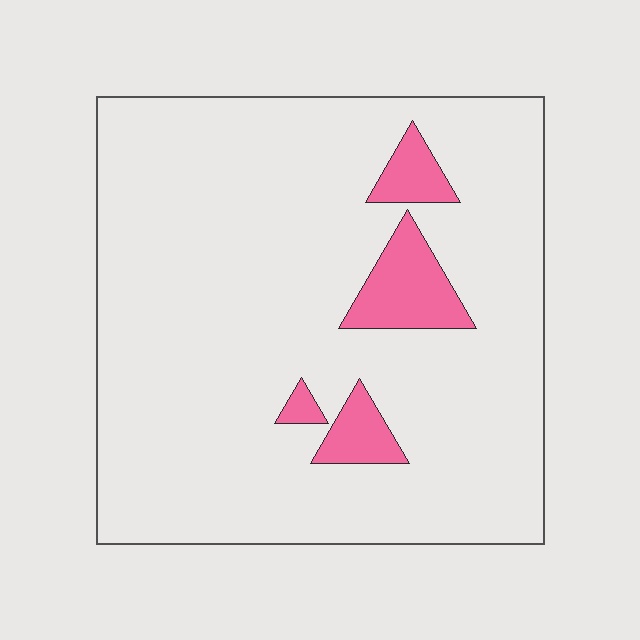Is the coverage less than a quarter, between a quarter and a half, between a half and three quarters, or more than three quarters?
Less than a quarter.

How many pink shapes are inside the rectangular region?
4.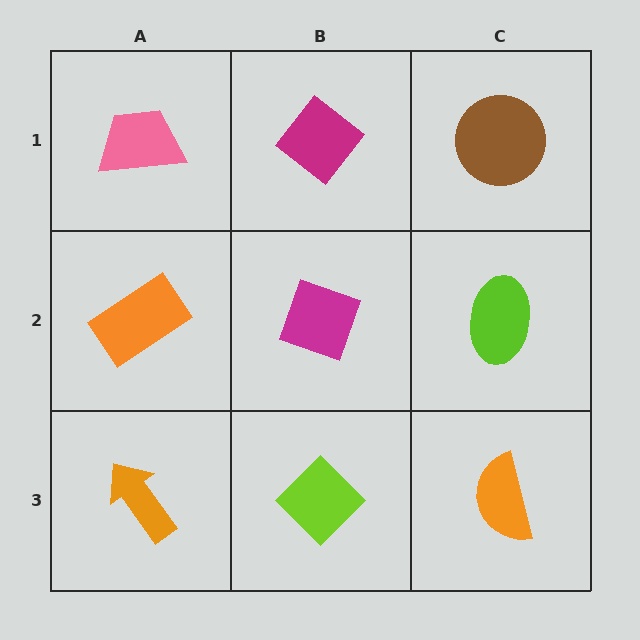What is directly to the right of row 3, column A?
A lime diamond.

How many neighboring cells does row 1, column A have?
2.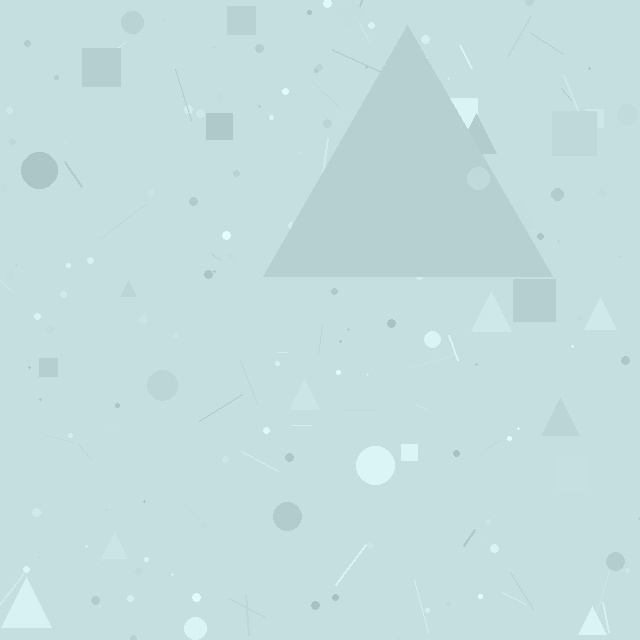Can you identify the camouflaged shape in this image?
The camouflaged shape is a triangle.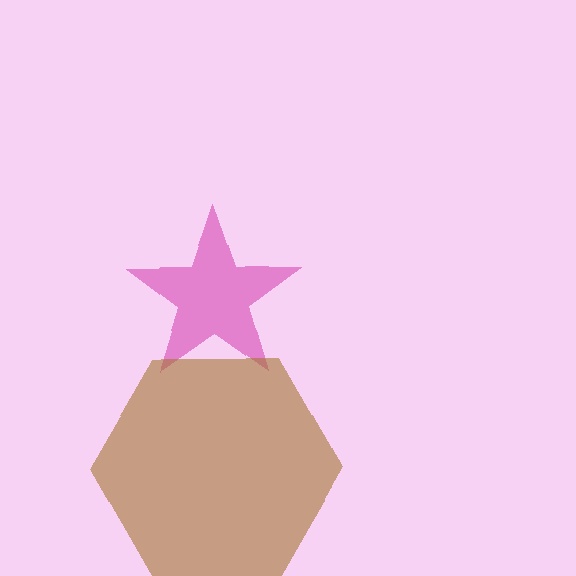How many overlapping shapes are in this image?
There are 2 overlapping shapes in the image.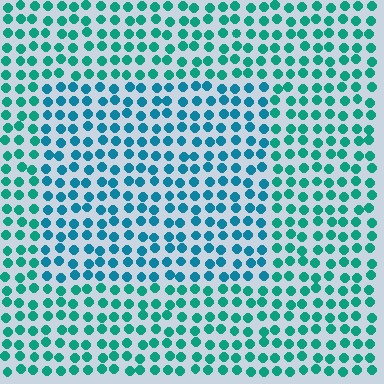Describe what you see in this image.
The image is filled with small teal elements in a uniform arrangement. A rectangle-shaped region is visible where the elements are tinted to a slightly different hue, forming a subtle color boundary.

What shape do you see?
I see a rectangle.